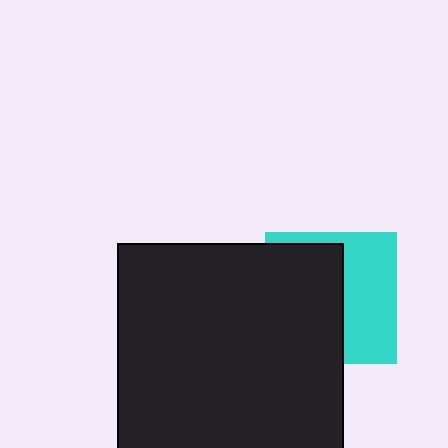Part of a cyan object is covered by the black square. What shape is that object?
It is a square.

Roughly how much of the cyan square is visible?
About half of it is visible (roughly 46%).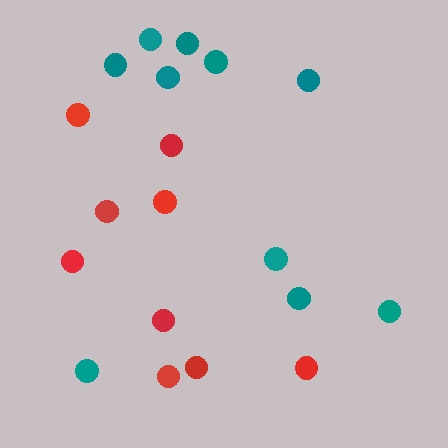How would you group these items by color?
There are 2 groups: one group of teal circles (10) and one group of red circles (9).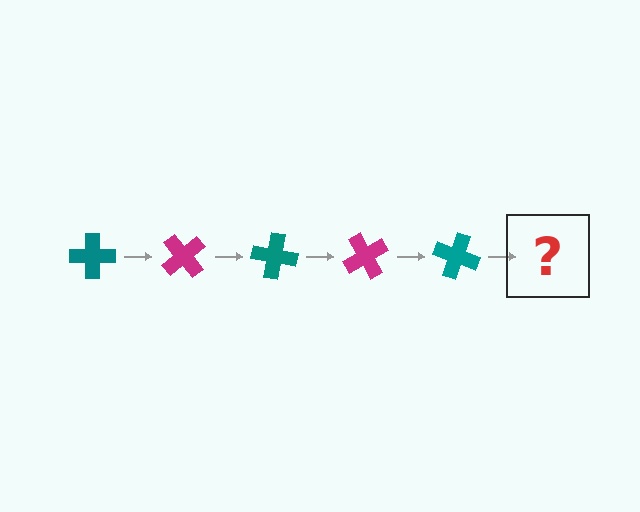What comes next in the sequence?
The next element should be a magenta cross, rotated 250 degrees from the start.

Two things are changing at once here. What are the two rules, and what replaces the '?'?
The two rules are that it rotates 50 degrees each step and the color cycles through teal and magenta. The '?' should be a magenta cross, rotated 250 degrees from the start.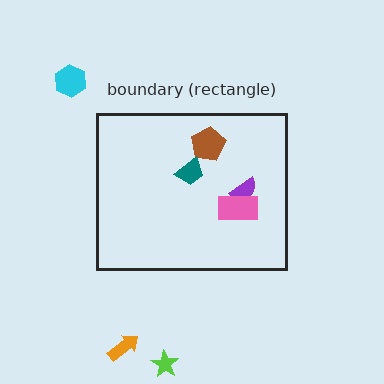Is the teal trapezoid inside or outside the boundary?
Inside.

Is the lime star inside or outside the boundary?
Outside.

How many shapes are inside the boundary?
4 inside, 3 outside.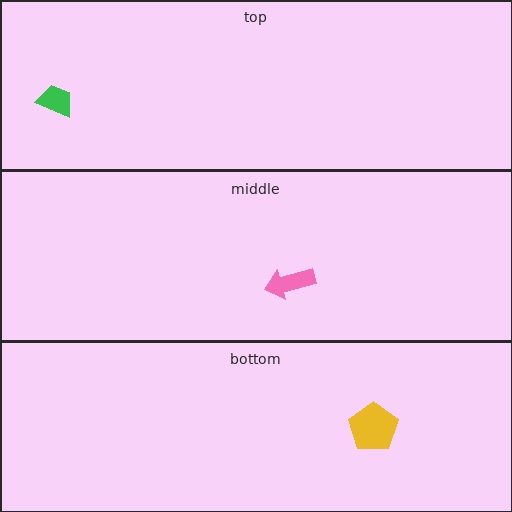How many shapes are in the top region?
1.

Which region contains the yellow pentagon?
The bottom region.